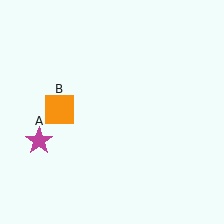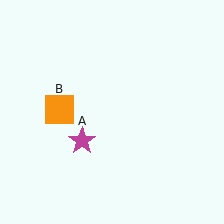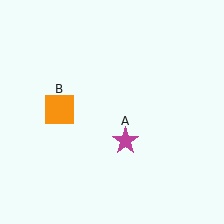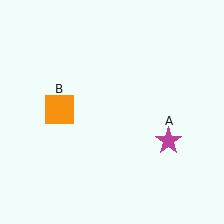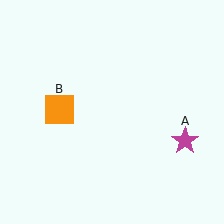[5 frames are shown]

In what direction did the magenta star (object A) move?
The magenta star (object A) moved right.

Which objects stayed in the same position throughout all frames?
Orange square (object B) remained stationary.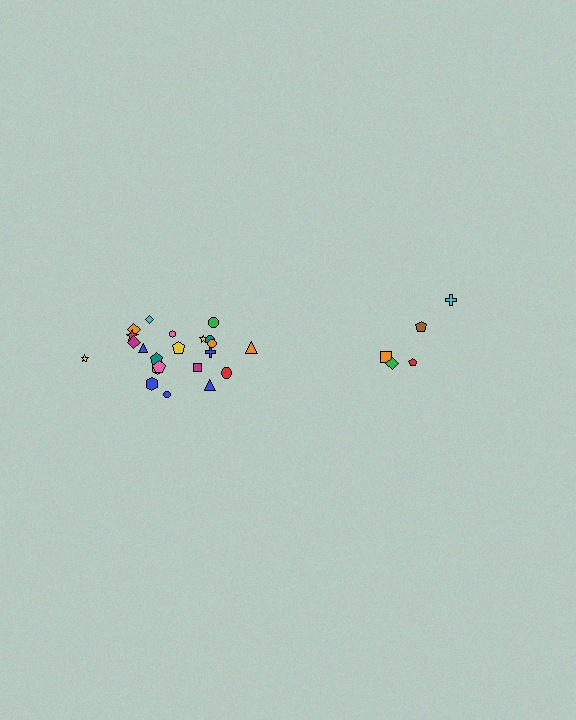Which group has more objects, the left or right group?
The left group.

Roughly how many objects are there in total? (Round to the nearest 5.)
Roughly 25 objects in total.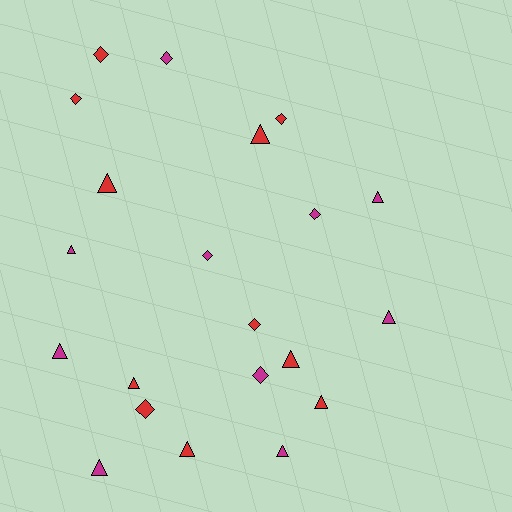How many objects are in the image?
There are 21 objects.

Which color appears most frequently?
Red, with 11 objects.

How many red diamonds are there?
There are 5 red diamonds.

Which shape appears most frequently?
Triangle, with 12 objects.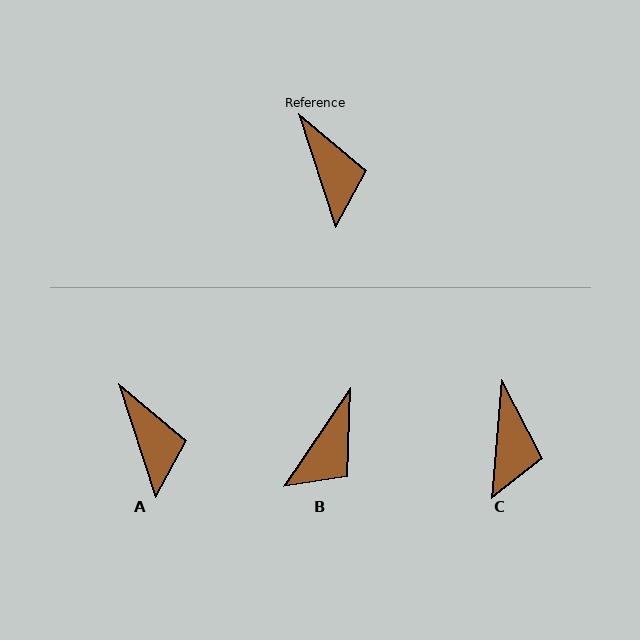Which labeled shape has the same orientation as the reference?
A.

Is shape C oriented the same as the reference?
No, it is off by about 22 degrees.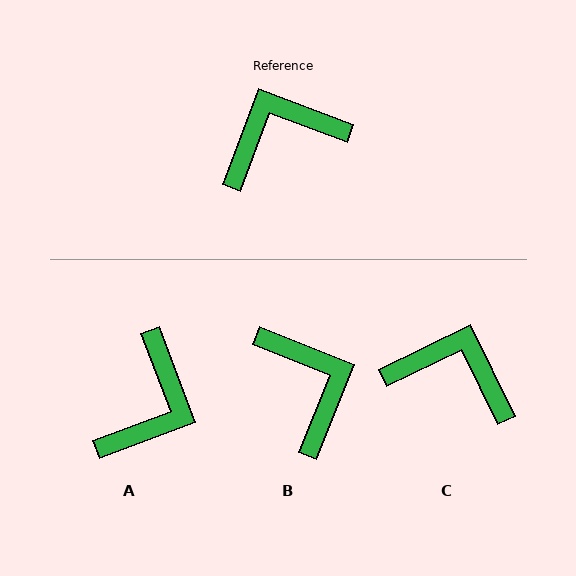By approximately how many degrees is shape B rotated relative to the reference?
Approximately 91 degrees clockwise.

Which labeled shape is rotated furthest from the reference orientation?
A, about 139 degrees away.